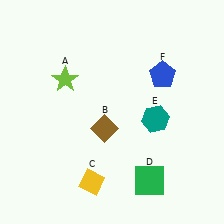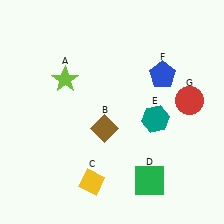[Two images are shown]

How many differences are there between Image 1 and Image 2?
There is 1 difference between the two images.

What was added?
A red circle (G) was added in Image 2.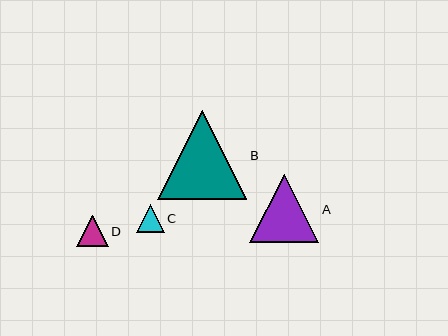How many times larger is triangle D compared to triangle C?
Triangle D is approximately 1.1 times the size of triangle C.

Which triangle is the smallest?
Triangle C is the smallest with a size of approximately 28 pixels.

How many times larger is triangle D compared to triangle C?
Triangle D is approximately 1.1 times the size of triangle C.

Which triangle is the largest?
Triangle B is the largest with a size of approximately 89 pixels.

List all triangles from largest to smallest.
From largest to smallest: B, A, D, C.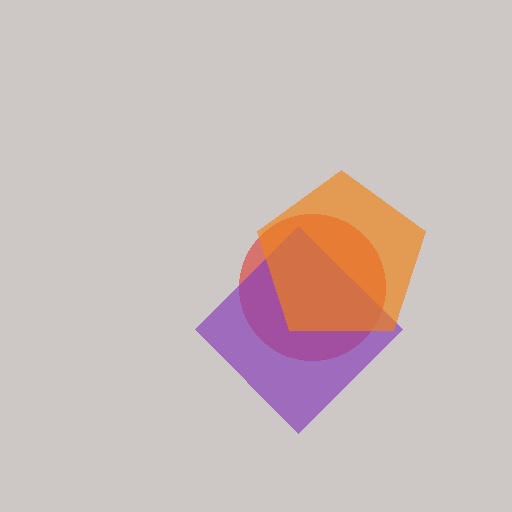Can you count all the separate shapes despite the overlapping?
Yes, there are 3 separate shapes.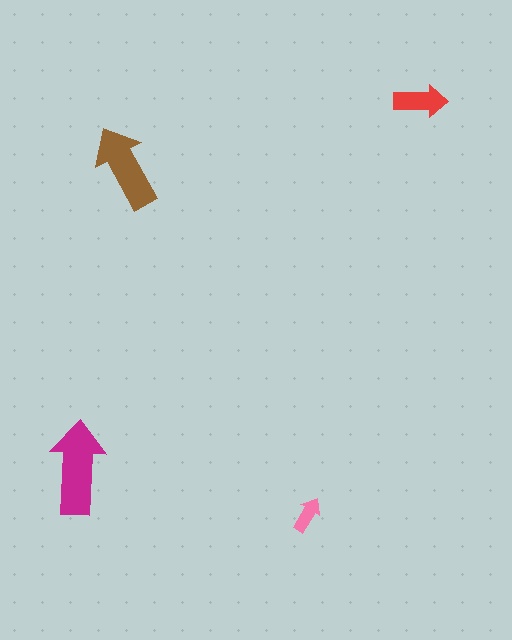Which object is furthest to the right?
The red arrow is rightmost.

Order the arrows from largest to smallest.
the magenta one, the brown one, the red one, the pink one.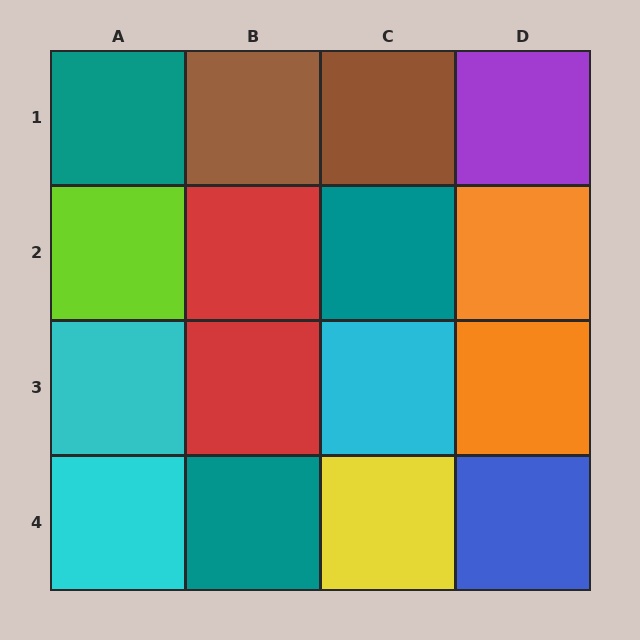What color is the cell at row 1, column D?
Purple.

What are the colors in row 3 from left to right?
Cyan, red, cyan, orange.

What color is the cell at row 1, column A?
Teal.